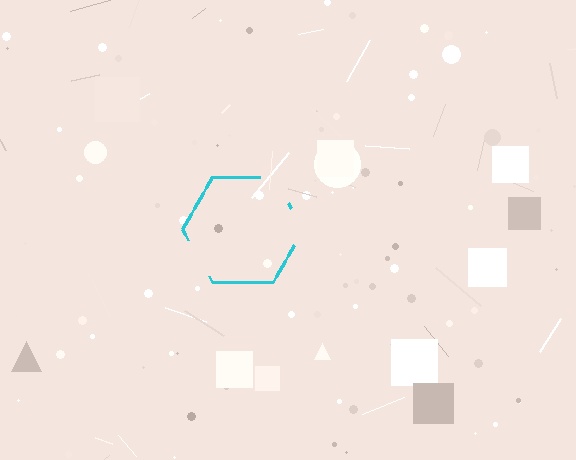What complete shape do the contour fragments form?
The contour fragments form a hexagon.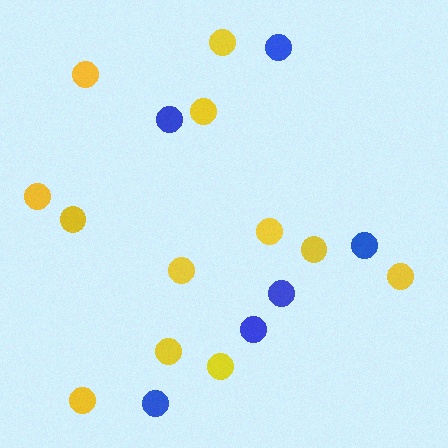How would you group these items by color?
There are 2 groups: one group of yellow circles (12) and one group of blue circles (6).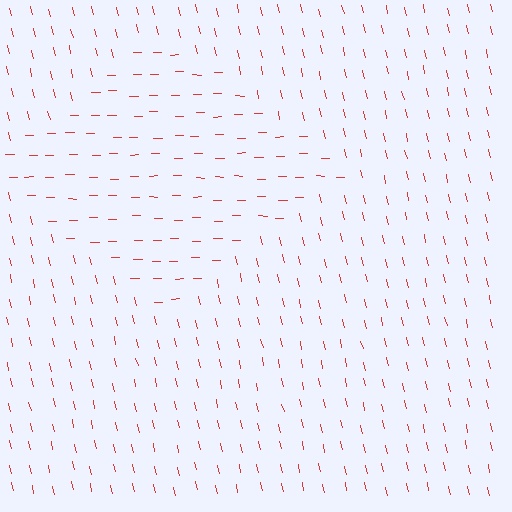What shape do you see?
I see a diamond.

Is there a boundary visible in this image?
Yes, there is a texture boundary formed by a change in line orientation.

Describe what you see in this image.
The image is filled with small red line segments. A diamond region in the image has lines oriented differently from the surrounding lines, creating a visible texture boundary.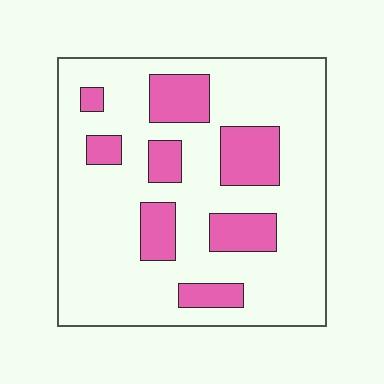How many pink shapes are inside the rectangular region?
8.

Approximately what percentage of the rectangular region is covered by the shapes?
Approximately 20%.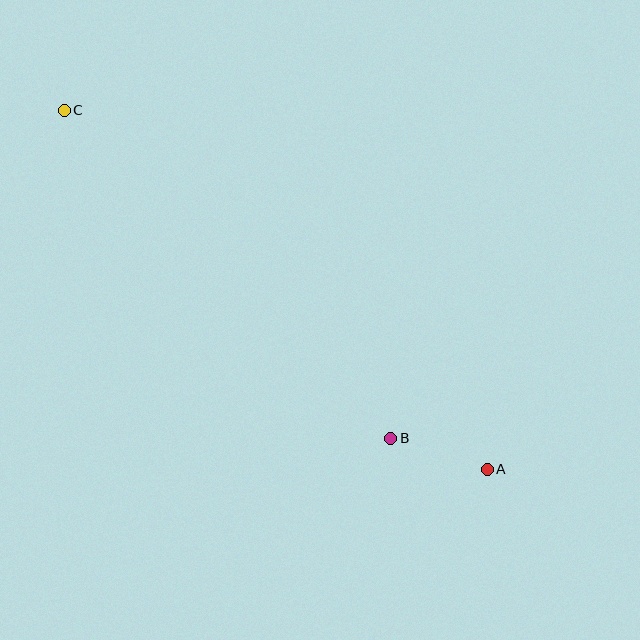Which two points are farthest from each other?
Points A and C are farthest from each other.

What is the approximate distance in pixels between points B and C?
The distance between B and C is approximately 462 pixels.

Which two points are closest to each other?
Points A and B are closest to each other.